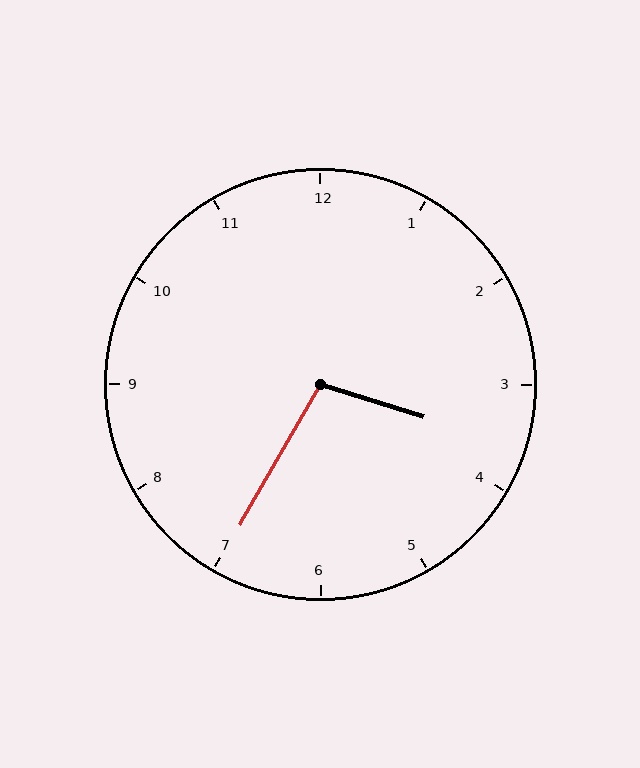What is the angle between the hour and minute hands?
Approximately 102 degrees.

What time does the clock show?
3:35.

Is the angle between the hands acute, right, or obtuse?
It is obtuse.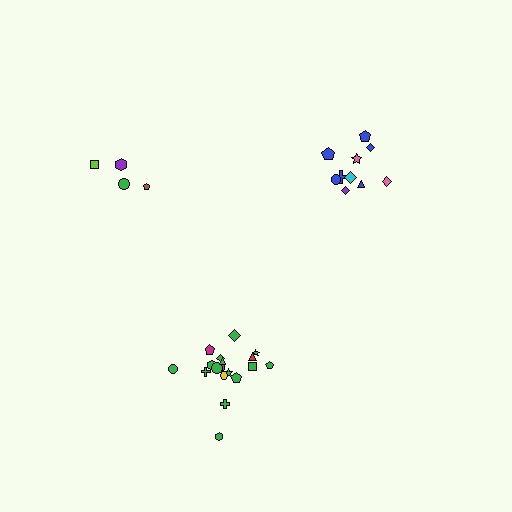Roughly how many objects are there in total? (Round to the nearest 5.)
Roughly 30 objects in total.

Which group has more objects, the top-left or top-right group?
The top-right group.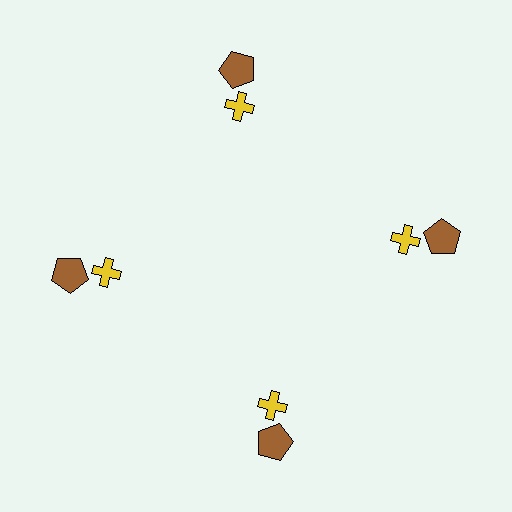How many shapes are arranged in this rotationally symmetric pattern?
There are 8 shapes, arranged in 4 groups of 2.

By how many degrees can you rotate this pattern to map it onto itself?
The pattern maps onto itself every 90 degrees of rotation.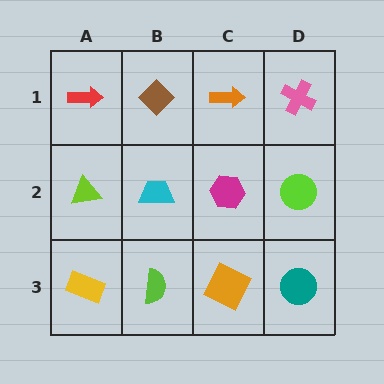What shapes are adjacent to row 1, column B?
A cyan trapezoid (row 2, column B), a red arrow (row 1, column A), an orange arrow (row 1, column C).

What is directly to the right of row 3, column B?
An orange square.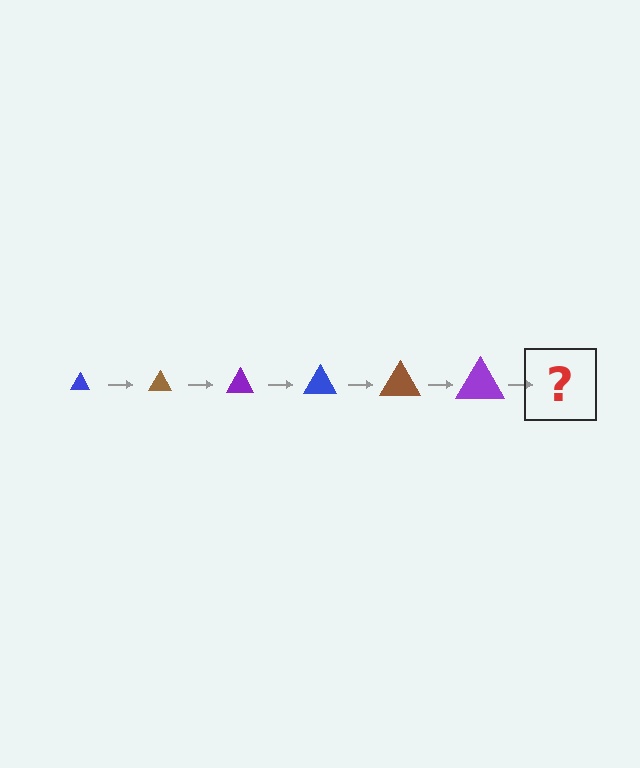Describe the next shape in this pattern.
It should be a blue triangle, larger than the previous one.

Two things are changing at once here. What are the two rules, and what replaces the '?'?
The two rules are that the triangle grows larger each step and the color cycles through blue, brown, and purple. The '?' should be a blue triangle, larger than the previous one.